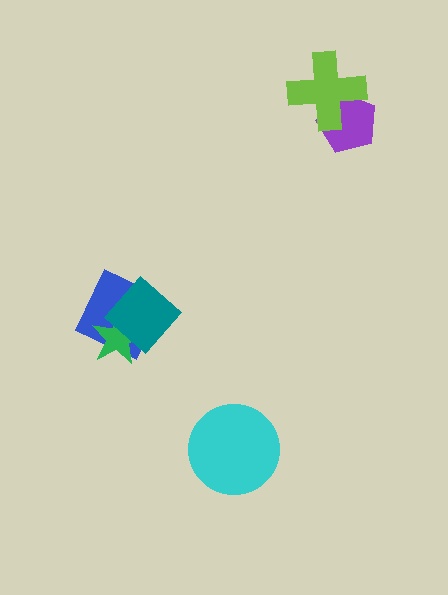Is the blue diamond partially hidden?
Yes, it is partially covered by another shape.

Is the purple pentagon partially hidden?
Yes, it is partially covered by another shape.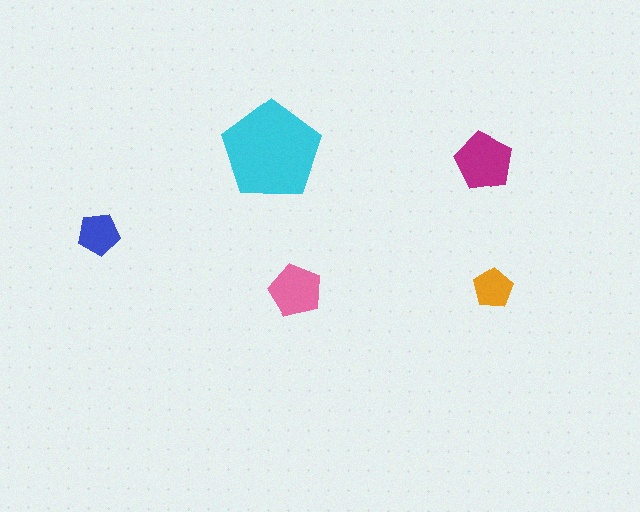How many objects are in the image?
There are 5 objects in the image.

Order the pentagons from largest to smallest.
the cyan one, the magenta one, the pink one, the blue one, the orange one.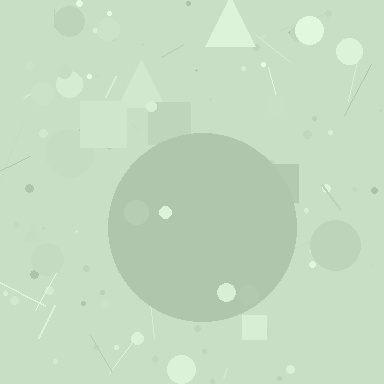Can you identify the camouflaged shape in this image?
The camouflaged shape is a circle.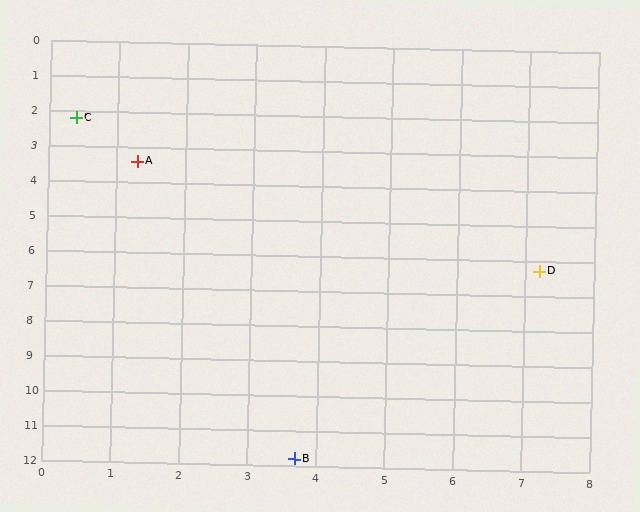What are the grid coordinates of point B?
Point B is at approximately (3.7, 11.8).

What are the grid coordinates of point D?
Point D is at approximately (7.2, 6.3).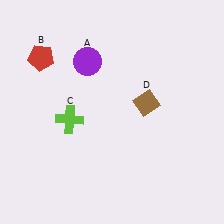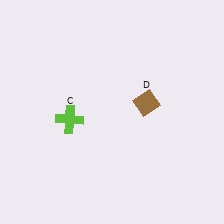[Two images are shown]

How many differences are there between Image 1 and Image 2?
There are 2 differences between the two images.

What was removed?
The red pentagon (B), the purple circle (A) were removed in Image 2.